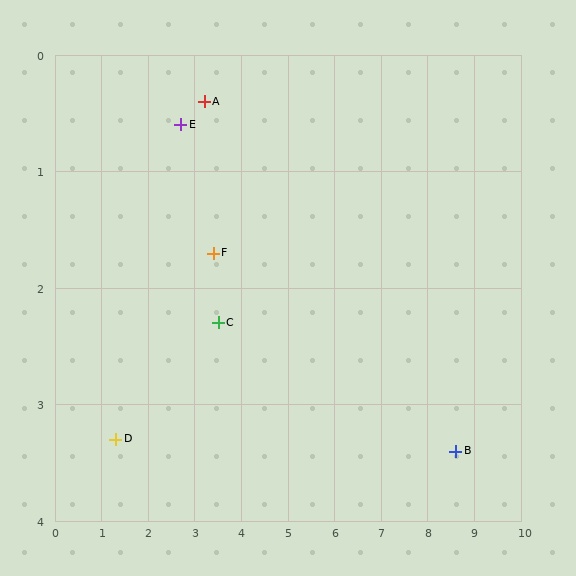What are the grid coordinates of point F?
Point F is at approximately (3.4, 1.7).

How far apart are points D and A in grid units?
Points D and A are about 3.5 grid units apart.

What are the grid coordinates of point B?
Point B is at approximately (8.6, 3.4).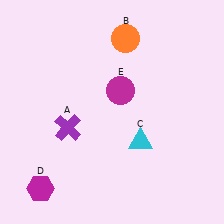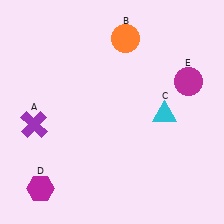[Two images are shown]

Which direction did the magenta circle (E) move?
The magenta circle (E) moved right.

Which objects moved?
The objects that moved are: the purple cross (A), the cyan triangle (C), the magenta circle (E).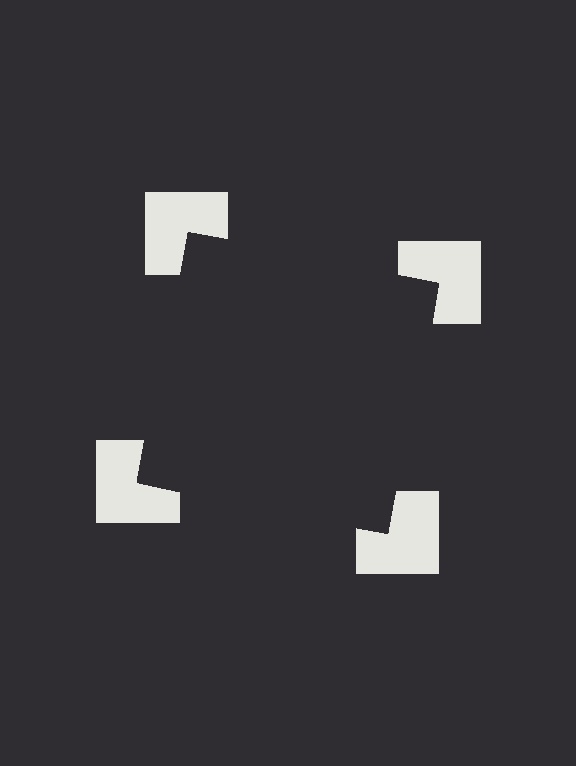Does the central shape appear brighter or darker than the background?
It typically appears slightly darker than the background, even though no actual brightness change is drawn.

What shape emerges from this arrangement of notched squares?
An illusory square — its edges are inferred from the aligned wedge cuts in the notched squares, not physically drawn.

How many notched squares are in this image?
There are 4 — one at each vertex of the illusory square.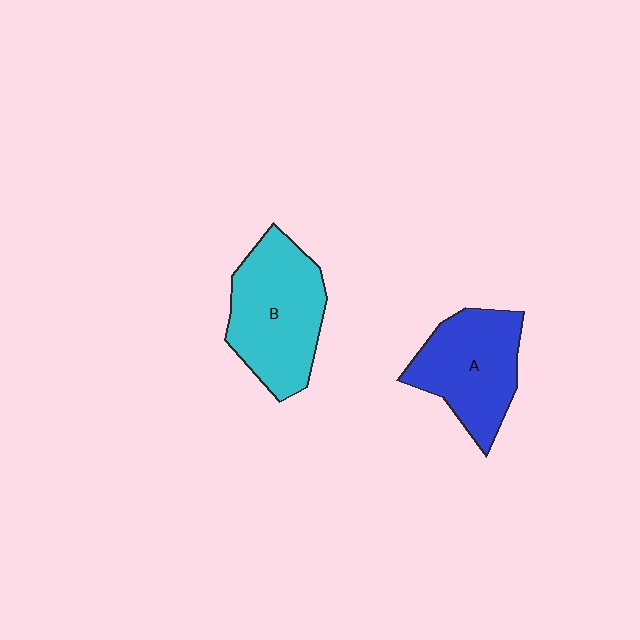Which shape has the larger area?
Shape B (cyan).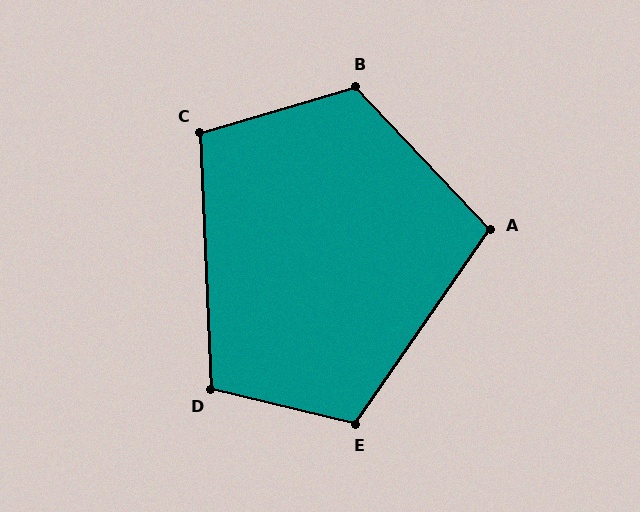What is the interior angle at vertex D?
Approximately 106 degrees (obtuse).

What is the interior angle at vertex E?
Approximately 111 degrees (obtuse).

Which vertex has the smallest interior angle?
A, at approximately 102 degrees.